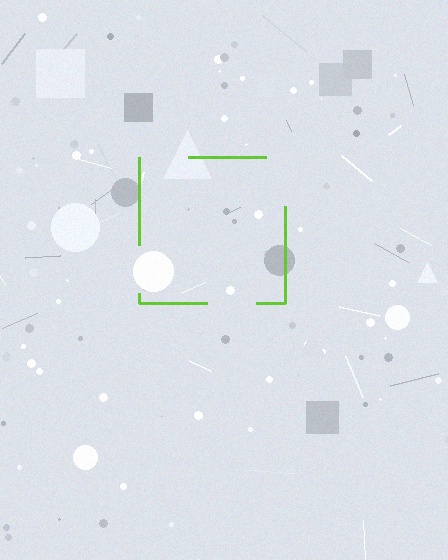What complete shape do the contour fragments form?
The contour fragments form a square.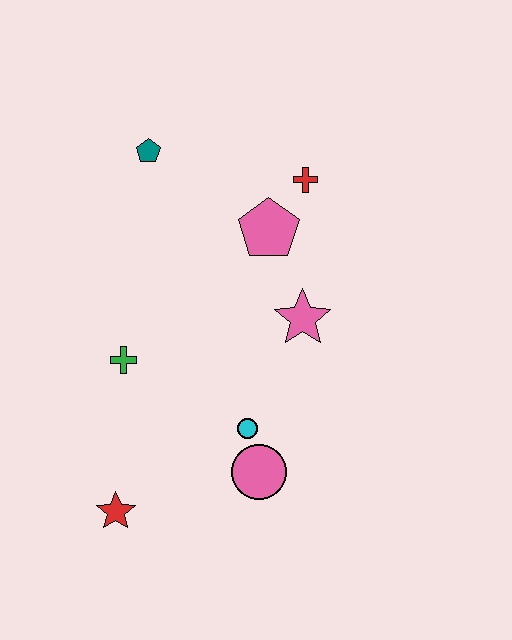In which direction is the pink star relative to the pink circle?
The pink star is above the pink circle.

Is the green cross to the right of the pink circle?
No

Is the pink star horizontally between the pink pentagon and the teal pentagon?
No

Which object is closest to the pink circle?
The cyan circle is closest to the pink circle.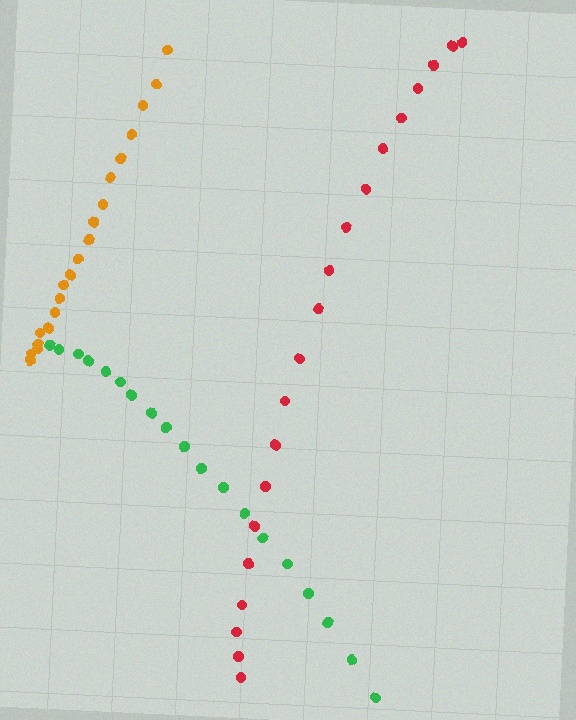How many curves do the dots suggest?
There are 3 distinct paths.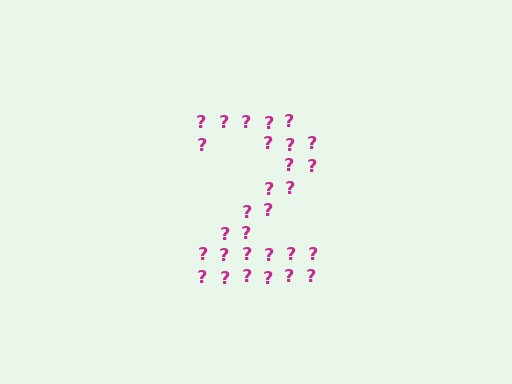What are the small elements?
The small elements are question marks.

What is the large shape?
The large shape is the digit 2.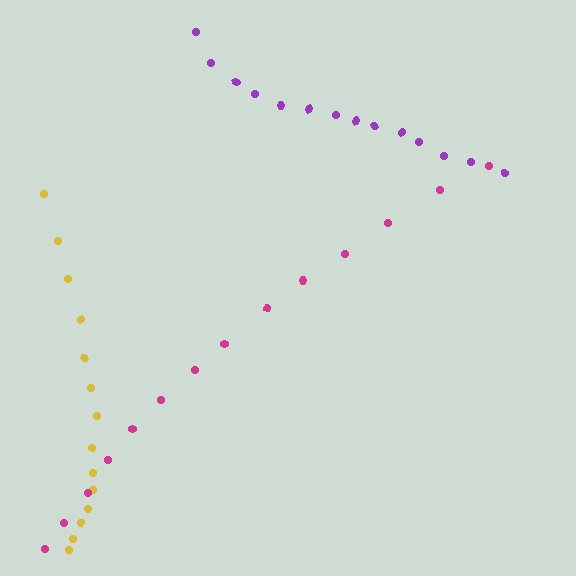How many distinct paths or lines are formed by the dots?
There are 3 distinct paths.